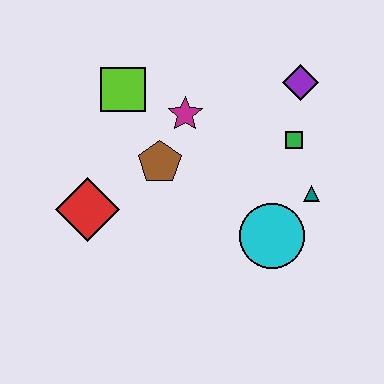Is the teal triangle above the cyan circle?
Yes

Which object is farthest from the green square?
The red diamond is farthest from the green square.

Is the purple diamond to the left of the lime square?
No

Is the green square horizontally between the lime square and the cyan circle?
No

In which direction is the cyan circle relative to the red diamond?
The cyan circle is to the right of the red diamond.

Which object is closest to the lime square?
The magenta star is closest to the lime square.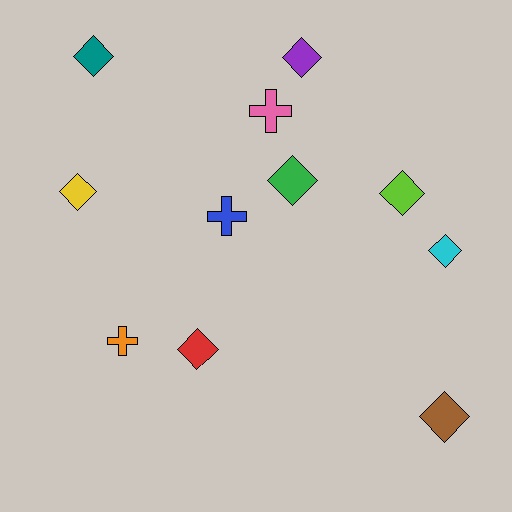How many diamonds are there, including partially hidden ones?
There are 8 diamonds.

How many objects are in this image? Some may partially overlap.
There are 11 objects.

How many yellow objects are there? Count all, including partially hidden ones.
There is 1 yellow object.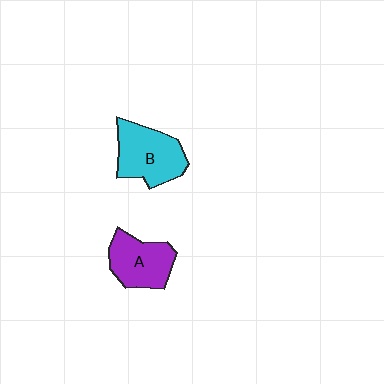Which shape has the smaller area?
Shape A (purple).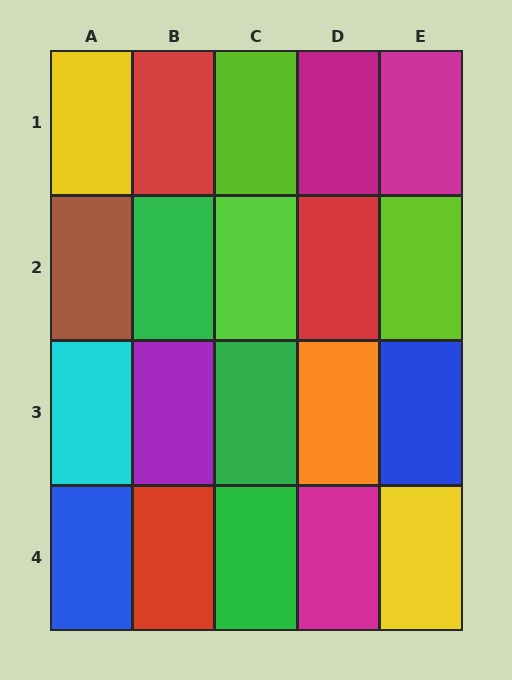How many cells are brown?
1 cell is brown.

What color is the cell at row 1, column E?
Magenta.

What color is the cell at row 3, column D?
Orange.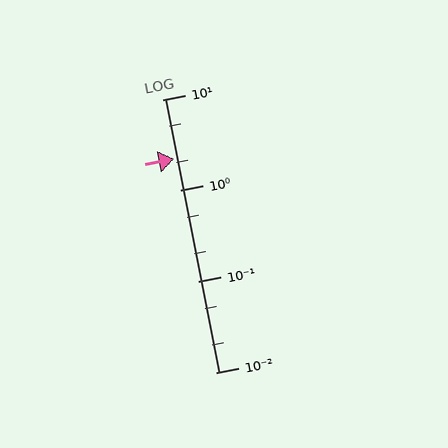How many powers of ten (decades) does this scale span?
The scale spans 3 decades, from 0.01 to 10.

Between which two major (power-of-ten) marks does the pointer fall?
The pointer is between 1 and 10.